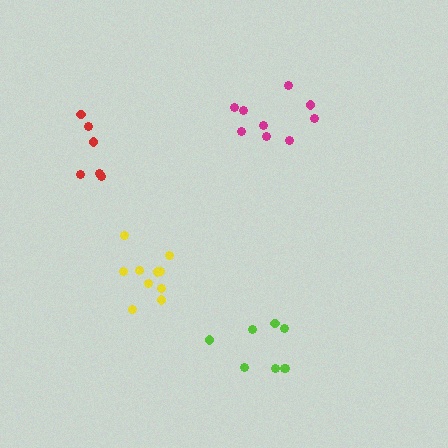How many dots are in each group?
Group 1: 9 dots, Group 2: 10 dots, Group 3: 8 dots, Group 4: 6 dots (33 total).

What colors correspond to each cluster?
The clusters are colored: magenta, yellow, lime, red.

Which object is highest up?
The magenta cluster is topmost.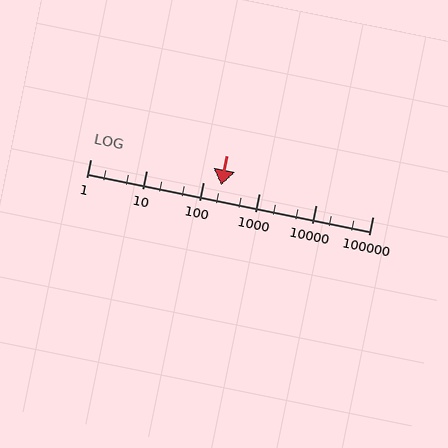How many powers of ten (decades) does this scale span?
The scale spans 5 decades, from 1 to 100000.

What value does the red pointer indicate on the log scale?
The pointer indicates approximately 210.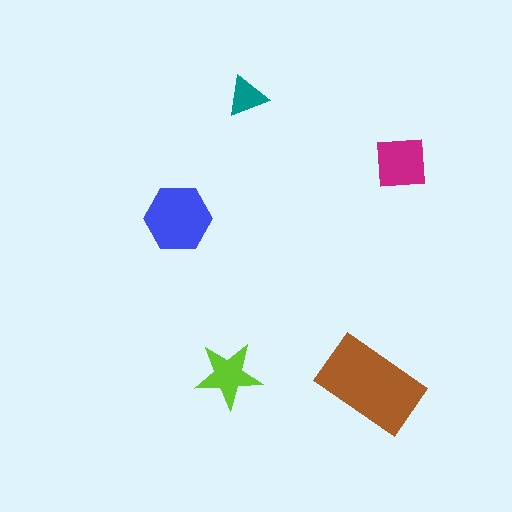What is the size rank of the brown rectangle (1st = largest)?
1st.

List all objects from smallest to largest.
The teal triangle, the lime star, the magenta square, the blue hexagon, the brown rectangle.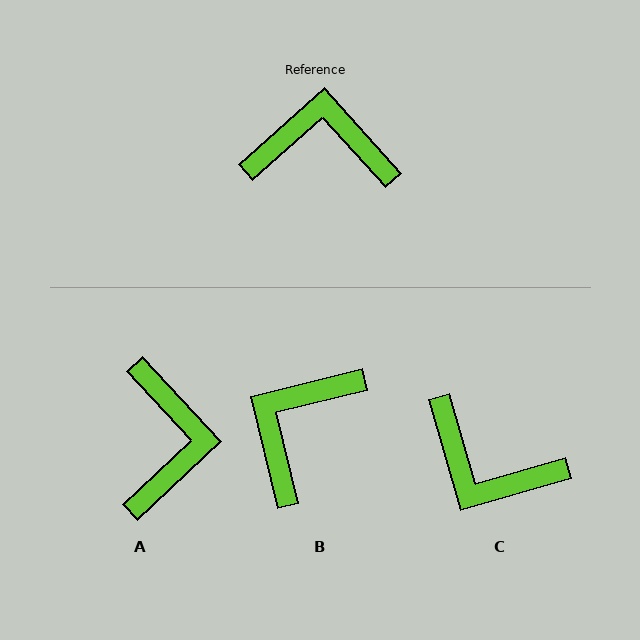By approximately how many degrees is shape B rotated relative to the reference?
Approximately 62 degrees counter-clockwise.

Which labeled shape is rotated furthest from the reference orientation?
C, about 154 degrees away.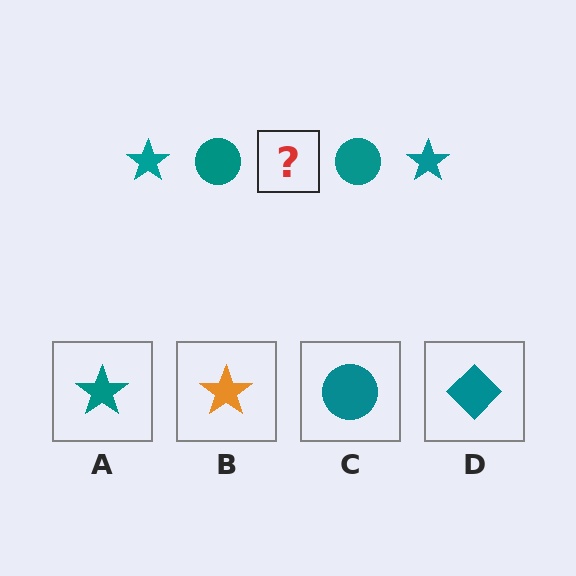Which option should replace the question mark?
Option A.